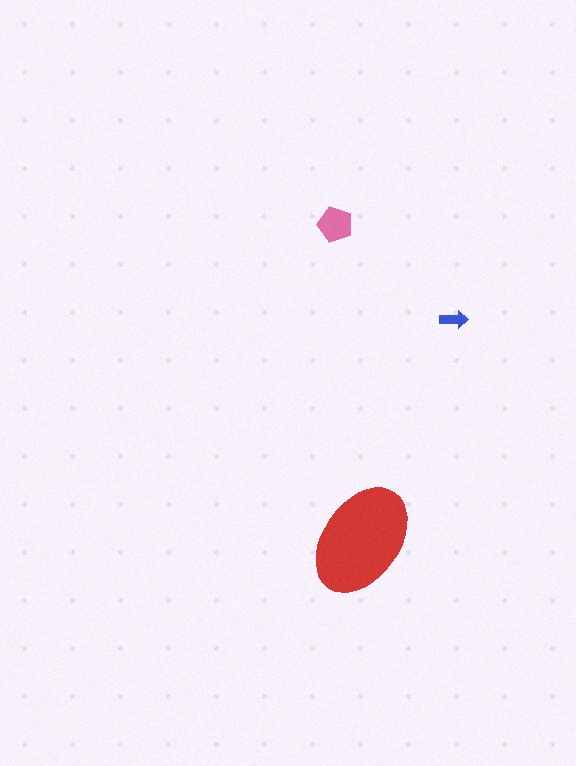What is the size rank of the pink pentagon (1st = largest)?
2nd.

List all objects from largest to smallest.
The red ellipse, the pink pentagon, the blue arrow.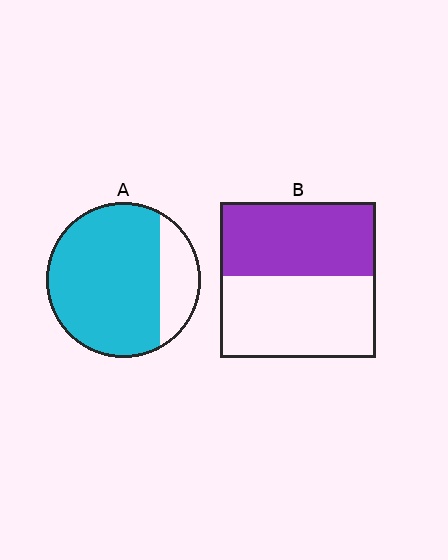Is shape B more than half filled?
Roughly half.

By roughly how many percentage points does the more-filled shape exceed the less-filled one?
By roughly 30 percentage points (A over B).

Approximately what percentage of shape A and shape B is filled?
A is approximately 80% and B is approximately 45%.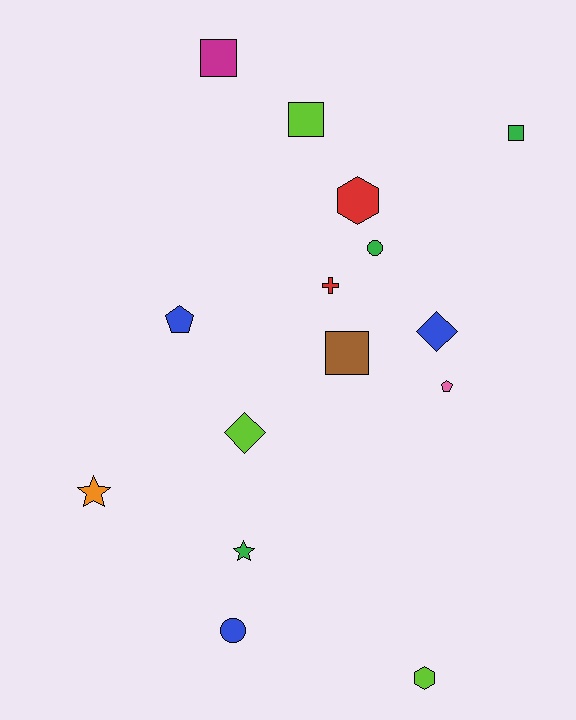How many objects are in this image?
There are 15 objects.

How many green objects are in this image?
There are 3 green objects.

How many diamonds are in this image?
There are 2 diamonds.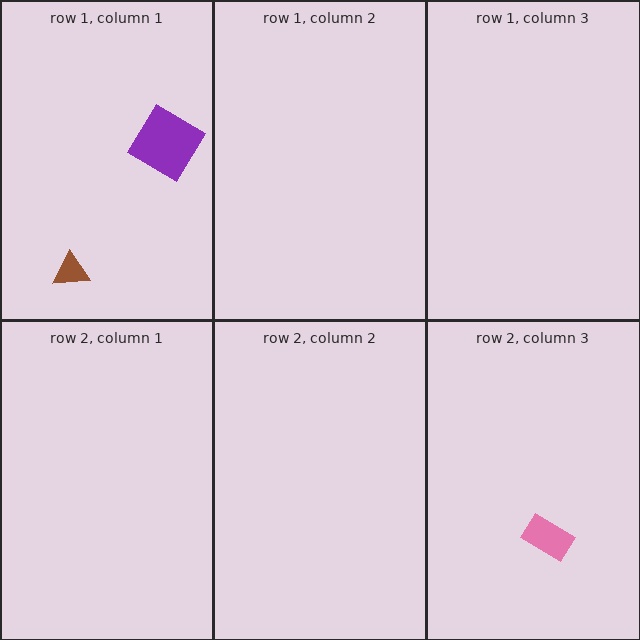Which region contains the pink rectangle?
The row 2, column 3 region.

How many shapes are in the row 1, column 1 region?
2.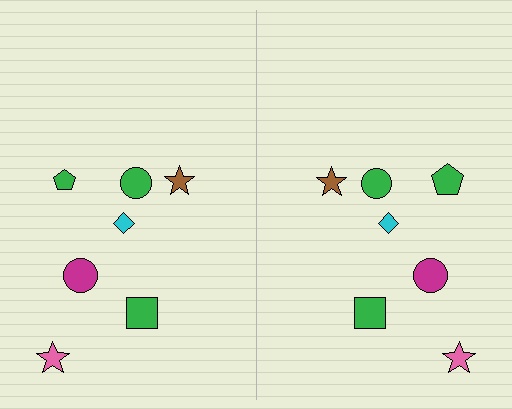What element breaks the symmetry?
The green pentagon on the right side has a different size than its mirror counterpart.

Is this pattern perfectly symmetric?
No, the pattern is not perfectly symmetric. The green pentagon on the right side has a different size than its mirror counterpart.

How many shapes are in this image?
There are 14 shapes in this image.